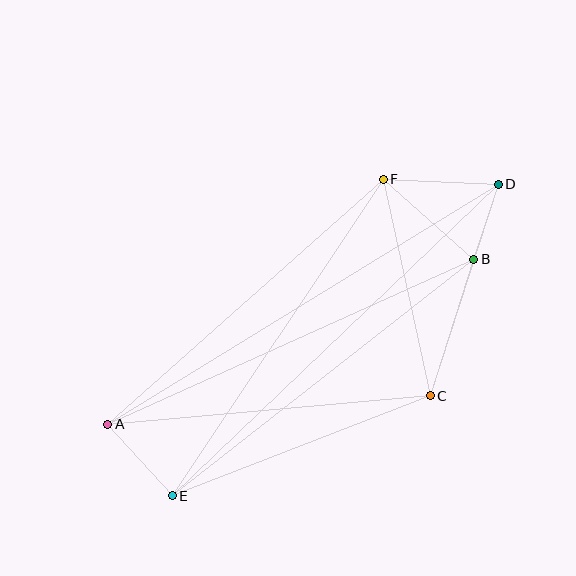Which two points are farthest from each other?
Points A and D are farthest from each other.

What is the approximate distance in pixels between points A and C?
The distance between A and C is approximately 324 pixels.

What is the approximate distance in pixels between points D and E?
The distance between D and E is approximately 451 pixels.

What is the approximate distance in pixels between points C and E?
The distance between C and E is approximately 277 pixels.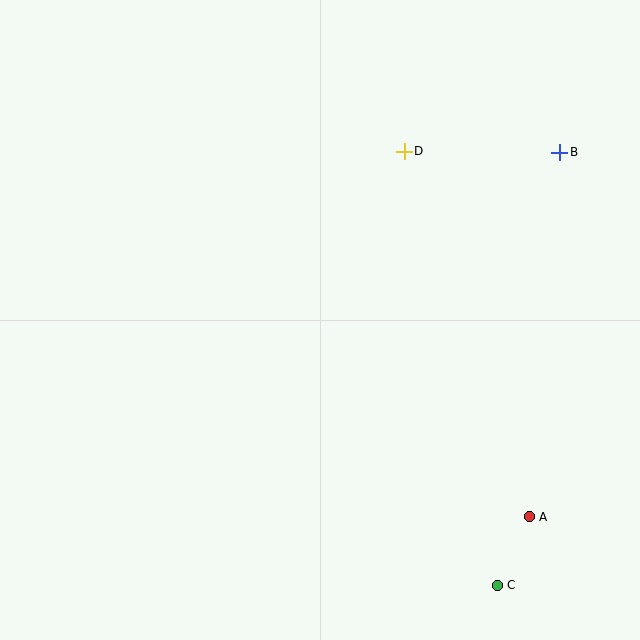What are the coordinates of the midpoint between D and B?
The midpoint between D and B is at (482, 152).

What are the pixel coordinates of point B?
Point B is at (560, 152).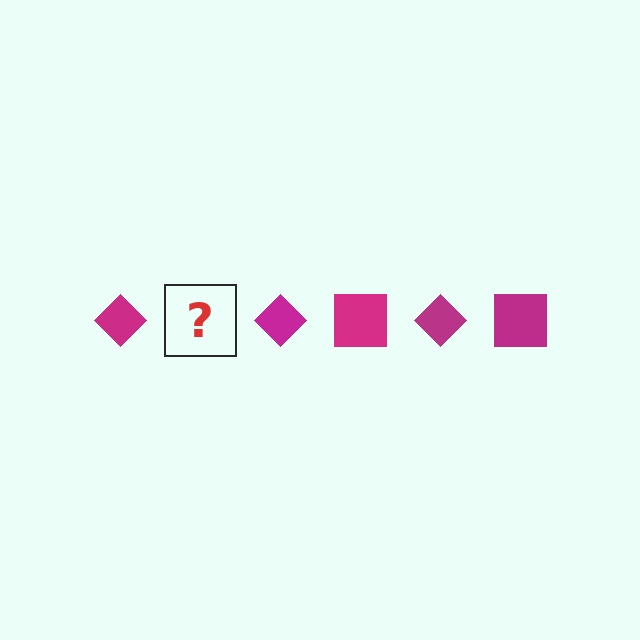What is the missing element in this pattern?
The missing element is a magenta square.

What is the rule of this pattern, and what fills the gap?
The rule is that the pattern cycles through diamond, square shapes in magenta. The gap should be filled with a magenta square.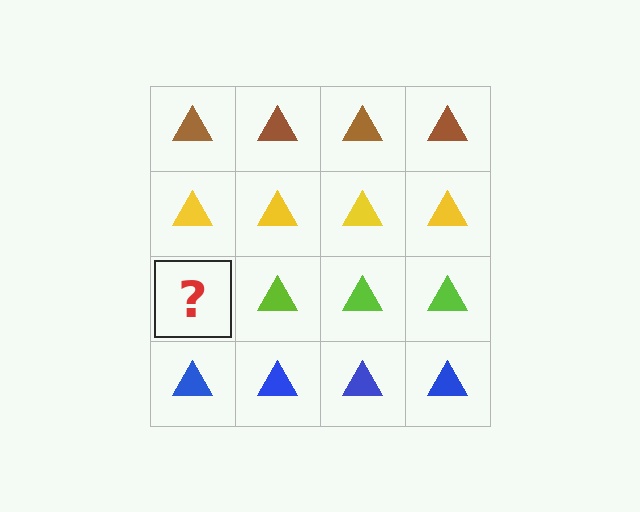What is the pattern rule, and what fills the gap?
The rule is that each row has a consistent color. The gap should be filled with a lime triangle.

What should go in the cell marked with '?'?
The missing cell should contain a lime triangle.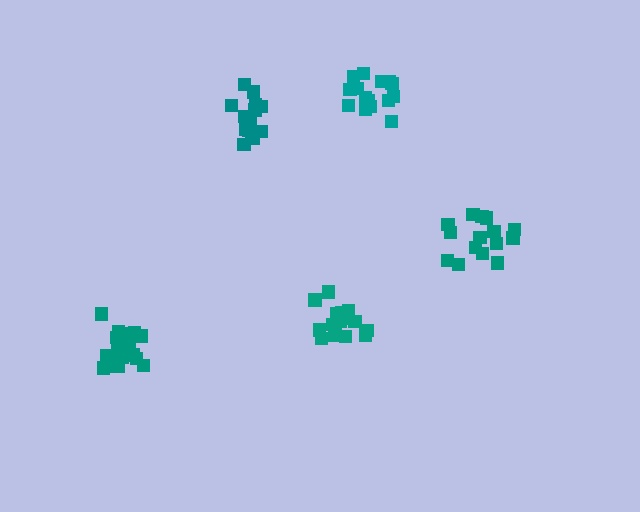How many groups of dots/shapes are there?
There are 5 groups.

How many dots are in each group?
Group 1: 16 dots, Group 2: 15 dots, Group 3: 20 dots, Group 4: 16 dots, Group 5: 15 dots (82 total).